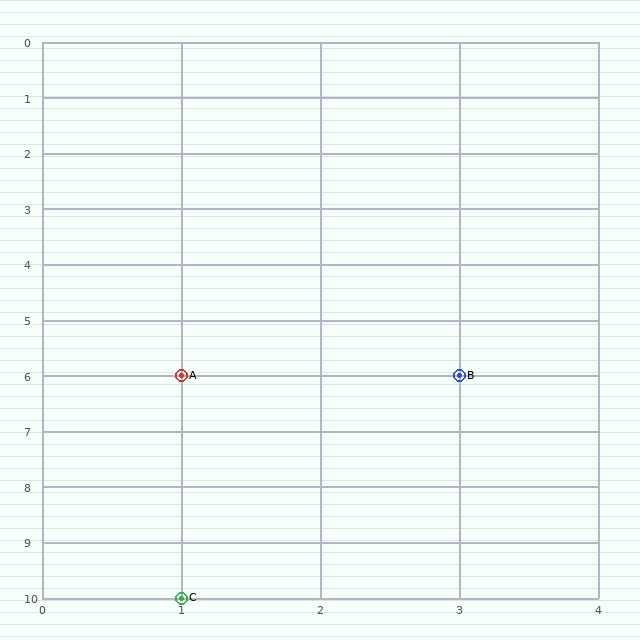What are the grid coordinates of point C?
Point C is at grid coordinates (1, 10).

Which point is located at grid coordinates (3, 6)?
Point B is at (3, 6).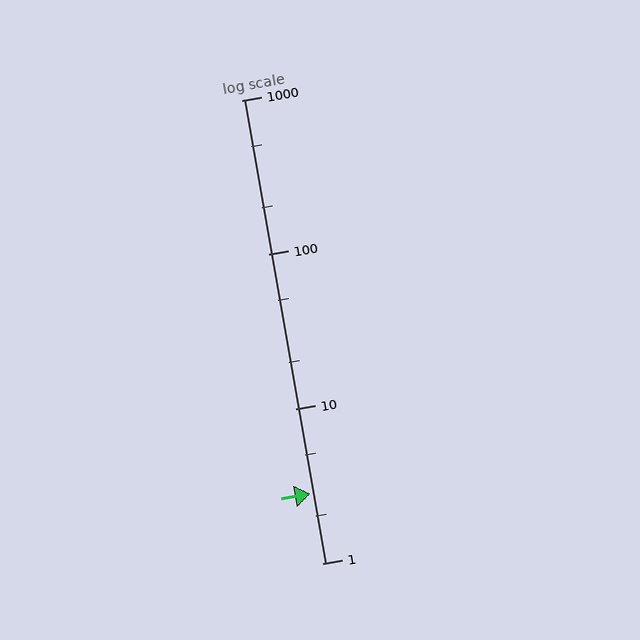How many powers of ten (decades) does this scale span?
The scale spans 3 decades, from 1 to 1000.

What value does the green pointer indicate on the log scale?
The pointer indicates approximately 2.8.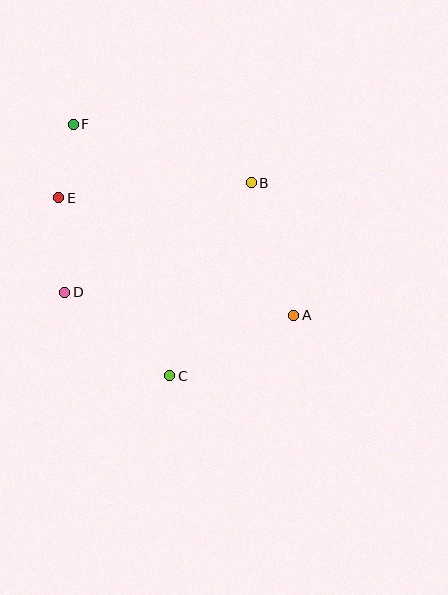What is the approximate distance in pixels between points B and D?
The distance between B and D is approximately 216 pixels.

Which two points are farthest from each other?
Points A and F are farthest from each other.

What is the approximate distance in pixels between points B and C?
The distance between B and C is approximately 210 pixels.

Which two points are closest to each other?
Points E and F are closest to each other.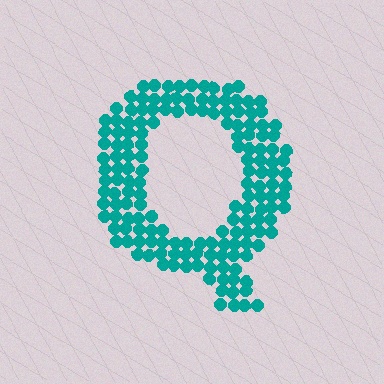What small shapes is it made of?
It is made of small circles.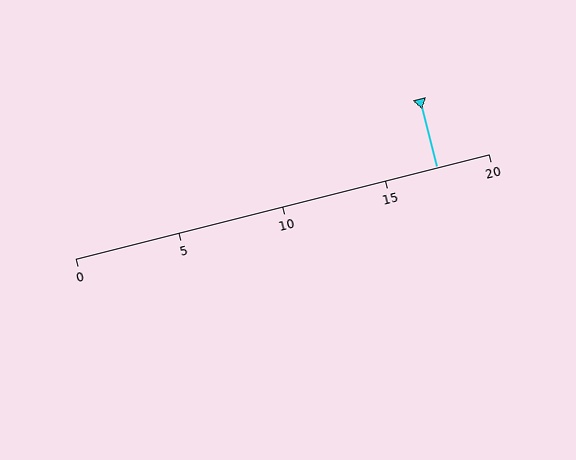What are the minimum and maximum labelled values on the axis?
The axis runs from 0 to 20.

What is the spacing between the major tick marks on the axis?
The major ticks are spaced 5 apart.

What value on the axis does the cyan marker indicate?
The marker indicates approximately 17.5.